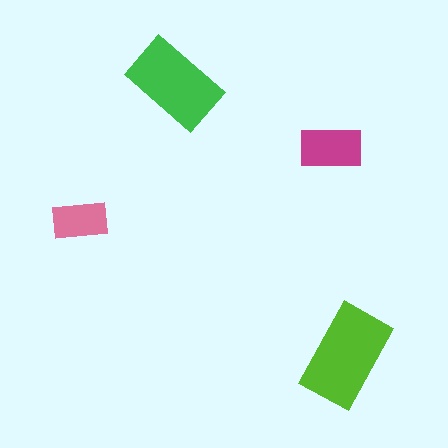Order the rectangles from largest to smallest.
the lime one, the green one, the magenta one, the pink one.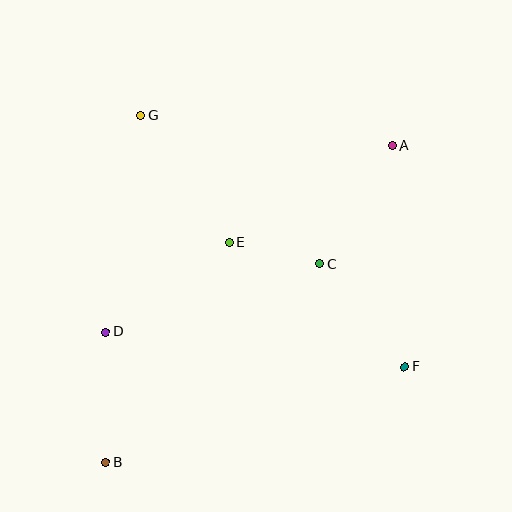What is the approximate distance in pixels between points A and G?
The distance between A and G is approximately 254 pixels.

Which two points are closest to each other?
Points C and E are closest to each other.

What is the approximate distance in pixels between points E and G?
The distance between E and G is approximately 155 pixels.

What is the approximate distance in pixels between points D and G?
The distance between D and G is approximately 219 pixels.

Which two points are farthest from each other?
Points A and B are farthest from each other.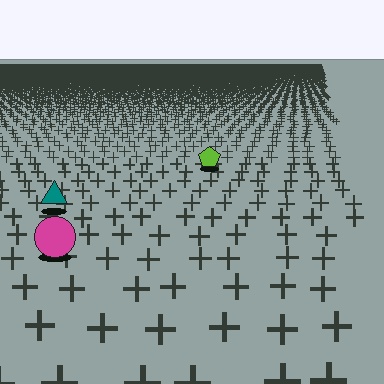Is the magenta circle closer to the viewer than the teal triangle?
Yes. The magenta circle is closer — you can tell from the texture gradient: the ground texture is coarser near it.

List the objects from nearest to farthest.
From nearest to farthest: the magenta circle, the teal triangle, the lime pentagon.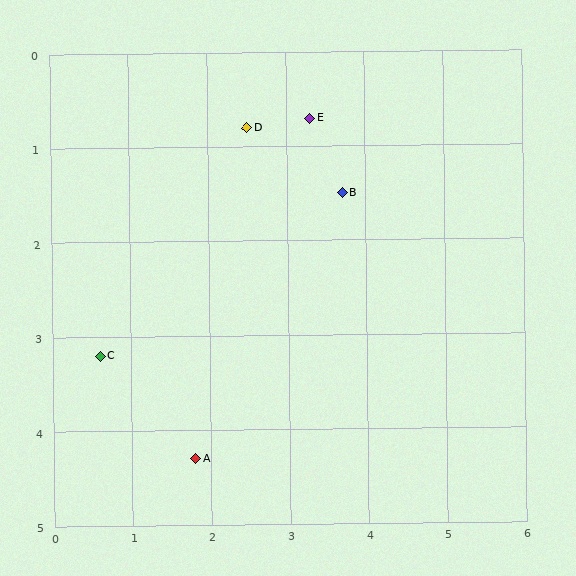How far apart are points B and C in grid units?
Points B and C are about 3.5 grid units apart.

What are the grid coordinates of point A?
Point A is at approximately (1.8, 4.3).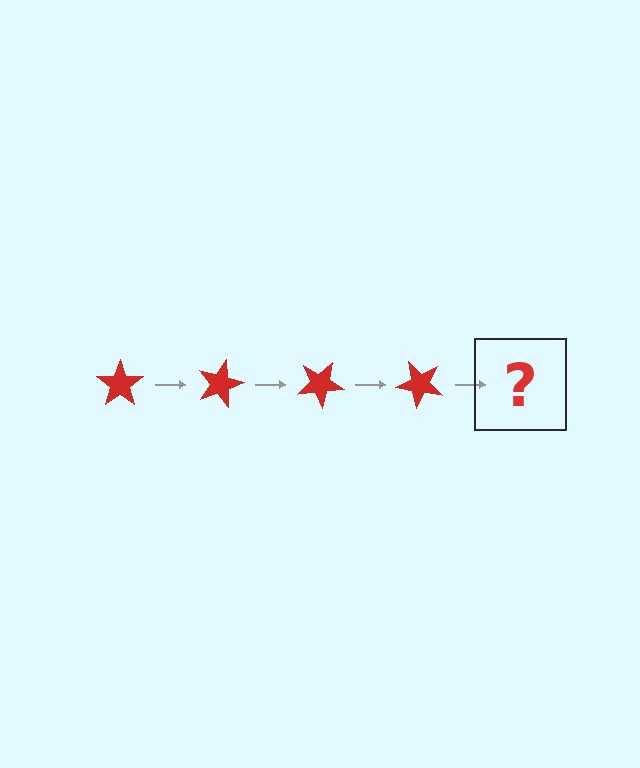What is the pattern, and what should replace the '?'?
The pattern is that the star rotates 15 degrees each step. The '?' should be a red star rotated 60 degrees.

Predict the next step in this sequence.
The next step is a red star rotated 60 degrees.